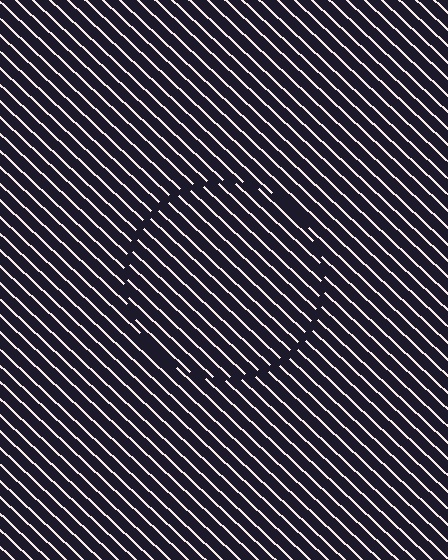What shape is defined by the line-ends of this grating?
An illusory circle. The interior of the shape contains the same grating, shifted by half a period — the contour is defined by the phase discontinuity where line-ends from the inner and outer gratings abut.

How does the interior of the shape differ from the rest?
The interior of the shape contains the same grating, shifted by half a period — the contour is defined by the phase discontinuity where line-ends from the inner and outer gratings abut.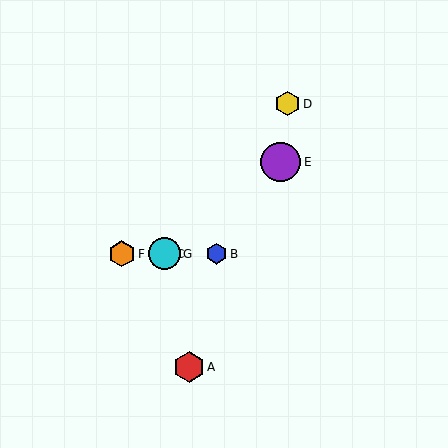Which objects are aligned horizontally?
Objects B, C, F, G are aligned horizontally.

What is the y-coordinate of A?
Object A is at y≈367.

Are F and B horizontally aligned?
Yes, both are at y≈254.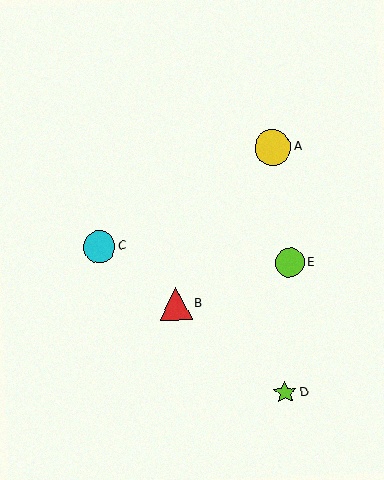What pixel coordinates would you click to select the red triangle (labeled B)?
Click at (176, 303) to select the red triangle B.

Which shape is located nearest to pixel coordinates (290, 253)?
The lime circle (labeled E) at (290, 263) is nearest to that location.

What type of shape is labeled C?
Shape C is a cyan circle.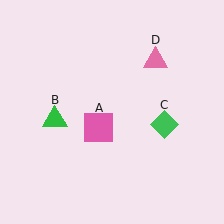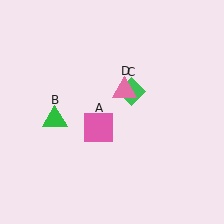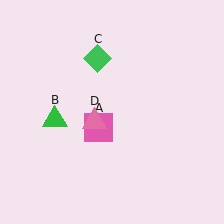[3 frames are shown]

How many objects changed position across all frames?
2 objects changed position: green diamond (object C), pink triangle (object D).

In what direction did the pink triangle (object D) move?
The pink triangle (object D) moved down and to the left.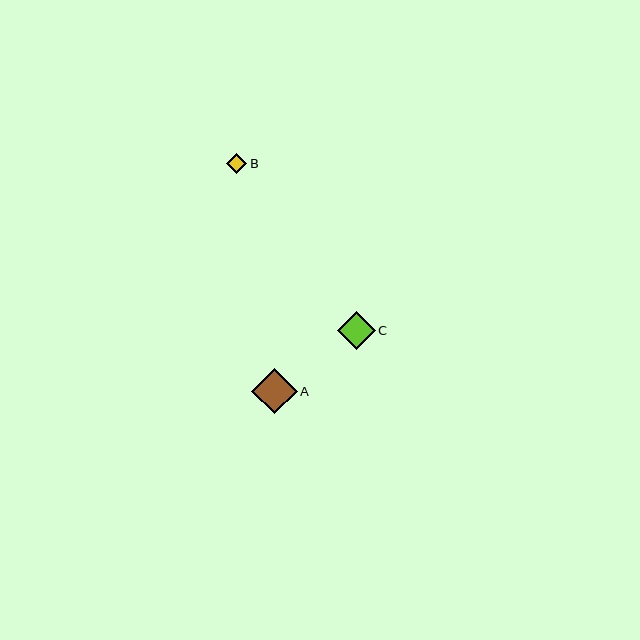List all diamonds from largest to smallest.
From largest to smallest: A, C, B.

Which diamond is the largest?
Diamond A is the largest with a size of approximately 46 pixels.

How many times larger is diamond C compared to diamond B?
Diamond C is approximately 1.9 times the size of diamond B.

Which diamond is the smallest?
Diamond B is the smallest with a size of approximately 20 pixels.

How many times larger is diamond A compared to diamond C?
Diamond A is approximately 1.2 times the size of diamond C.